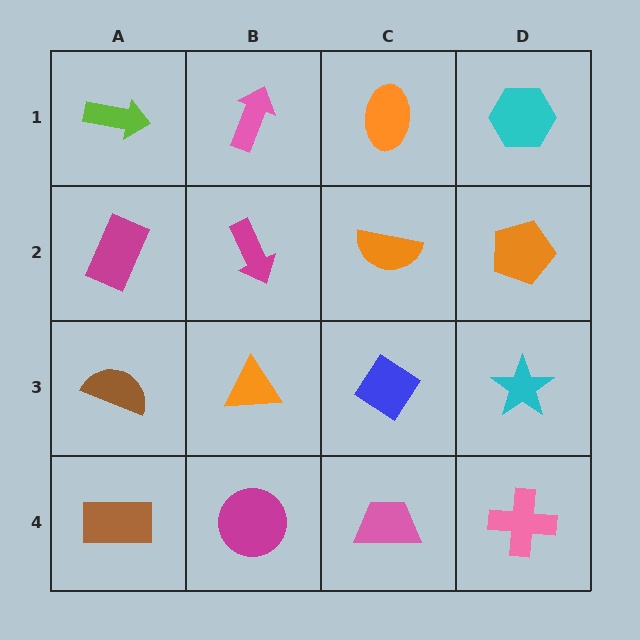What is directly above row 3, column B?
A magenta arrow.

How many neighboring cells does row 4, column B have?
3.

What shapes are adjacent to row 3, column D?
An orange pentagon (row 2, column D), a pink cross (row 4, column D), a blue diamond (row 3, column C).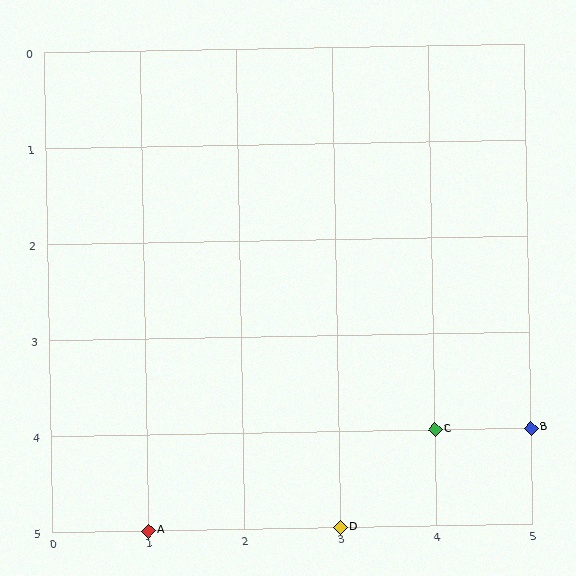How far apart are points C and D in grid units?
Points C and D are 1 column and 1 row apart (about 1.4 grid units diagonally).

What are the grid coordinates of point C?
Point C is at grid coordinates (4, 4).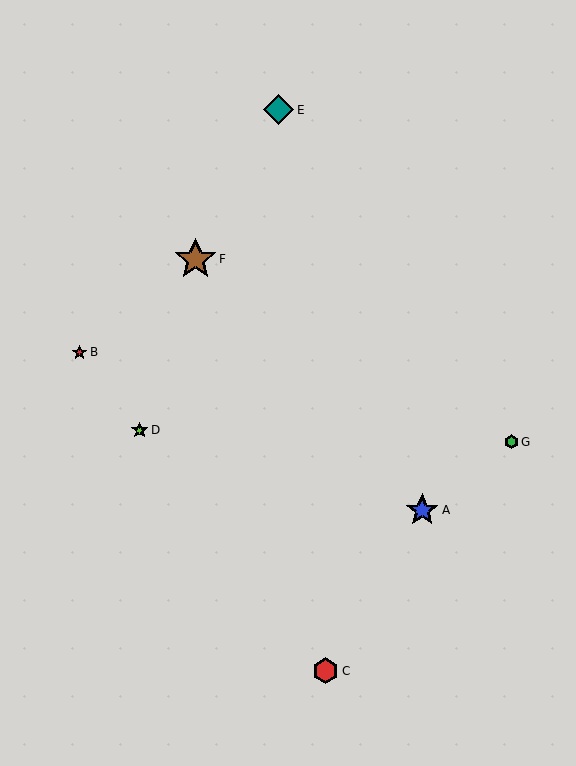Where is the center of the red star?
The center of the red star is at (80, 352).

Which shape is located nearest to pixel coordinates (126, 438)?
The lime star (labeled D) at (140, 430) is nearest to that location.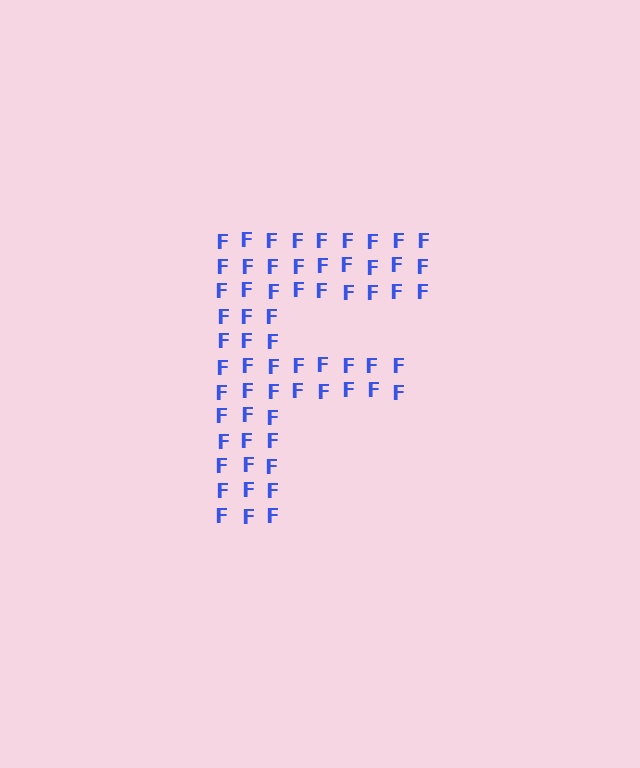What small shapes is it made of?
It is made of small letter F's.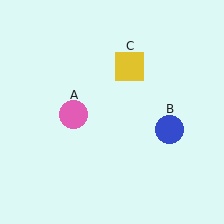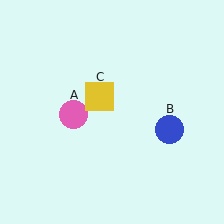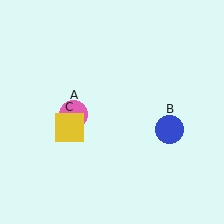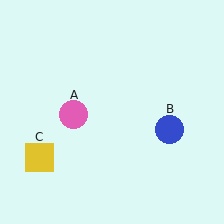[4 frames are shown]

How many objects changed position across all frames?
1 object changed position: yellow square (object C).